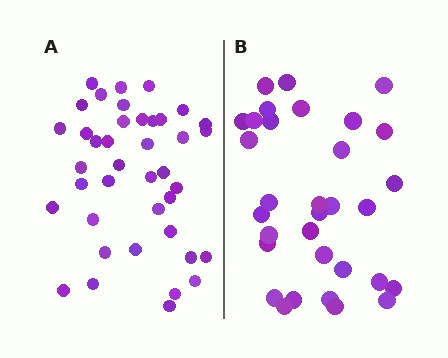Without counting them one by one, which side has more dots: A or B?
Region A (the left region) has more dots.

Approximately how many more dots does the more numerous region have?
Region A has roughly 8 or so more dots than region B.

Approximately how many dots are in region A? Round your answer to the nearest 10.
About 40 dots.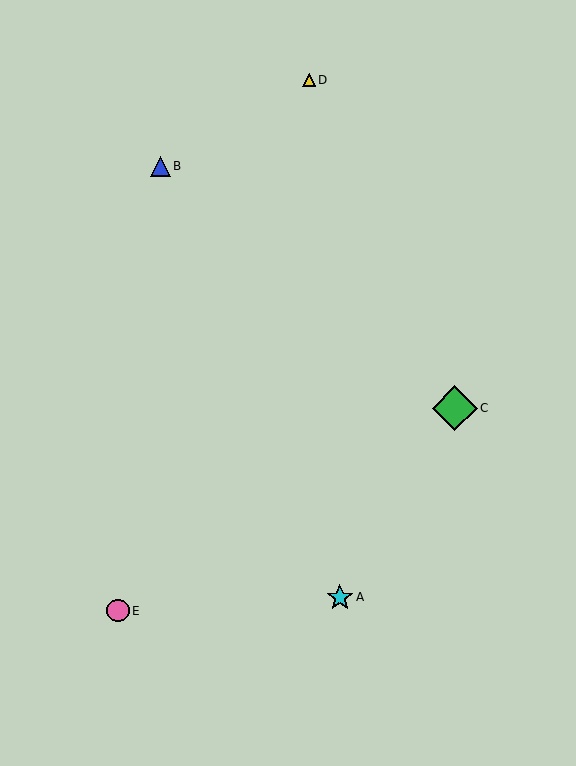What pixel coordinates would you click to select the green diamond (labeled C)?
Click at (455, 408) to select the green diamond C.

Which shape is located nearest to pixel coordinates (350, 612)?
The cyan star (labeled A) at (340, 597) is nearest to that location.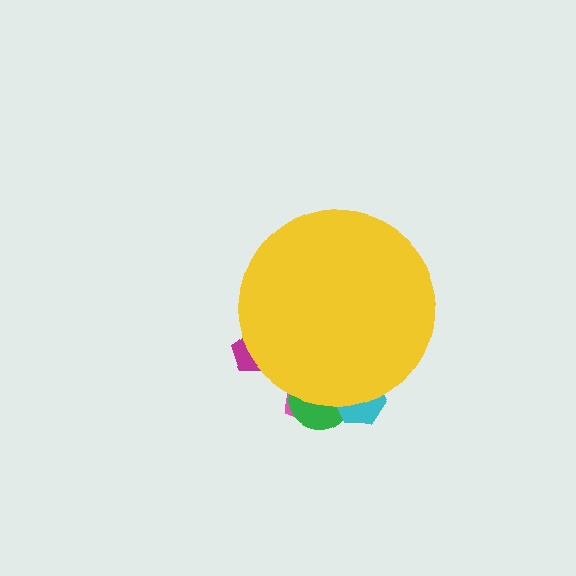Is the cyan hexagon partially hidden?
Yes, the cyan hexagon is partially hidden behind the yellow circle.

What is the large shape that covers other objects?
A yellow circle.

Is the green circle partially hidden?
Yes, the green circle is partially hidden behind the yellow circle.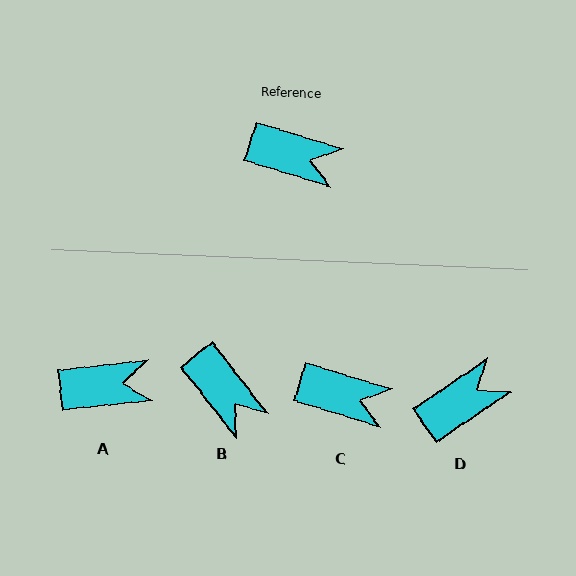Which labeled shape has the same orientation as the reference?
C.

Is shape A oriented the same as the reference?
No, it is off by about 23 degrees.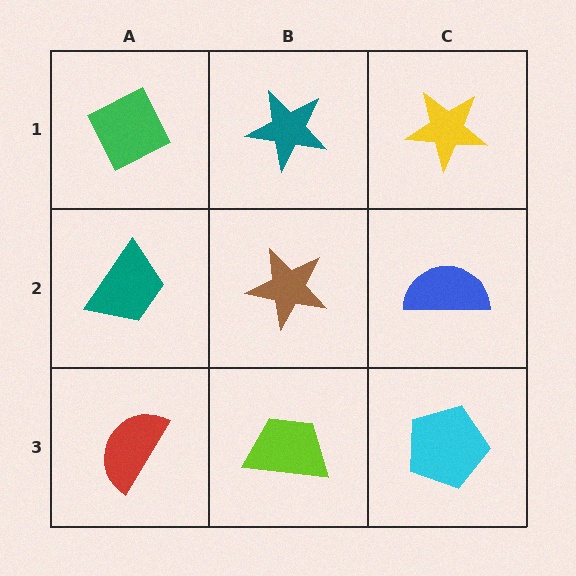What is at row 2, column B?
A brown star.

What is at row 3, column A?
A red semicircle.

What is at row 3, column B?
A lime trapezoid.